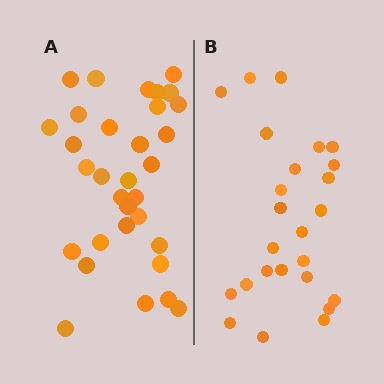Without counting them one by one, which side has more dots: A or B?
Region A (the left region) has more dots.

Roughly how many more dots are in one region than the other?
Region A has roughly 8 or so more dots than region B.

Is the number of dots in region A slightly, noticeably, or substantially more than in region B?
Region A has noticeably more, but not dramatically so. The ratio is roughly 1.3 to 1.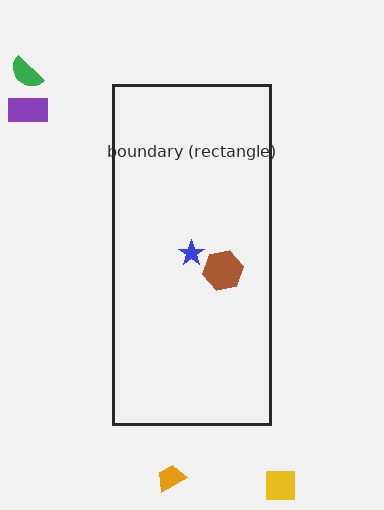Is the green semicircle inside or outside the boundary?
Outside.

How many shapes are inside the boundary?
2 inside, 4 outside.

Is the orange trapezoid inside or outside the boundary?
Outside.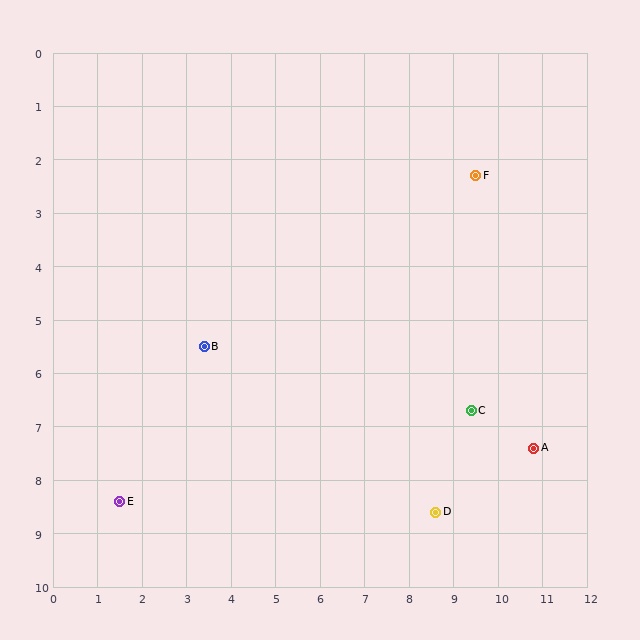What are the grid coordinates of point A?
Point A is at approximately (10.8, 7.4).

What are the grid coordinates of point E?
Point E is at approximately (1.5, 8.4).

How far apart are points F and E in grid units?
Points F and E are about 10.1 grid units apart.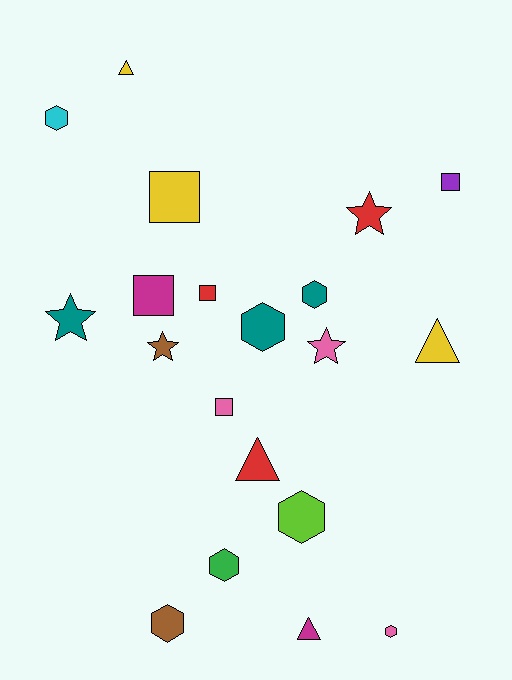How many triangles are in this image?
There are 4 triangles.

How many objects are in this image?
There are 20 objects.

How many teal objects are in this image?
There are 3 teal objects.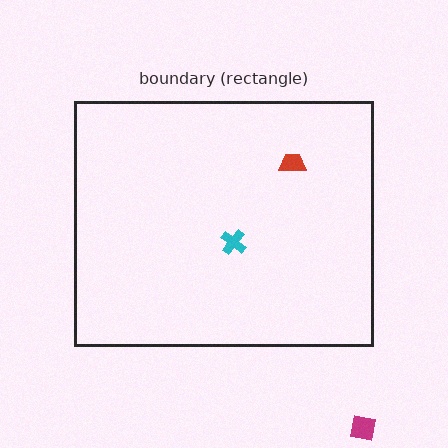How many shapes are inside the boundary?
2 inside, 1 outside.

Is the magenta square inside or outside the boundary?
Outside.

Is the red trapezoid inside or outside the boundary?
Inside.